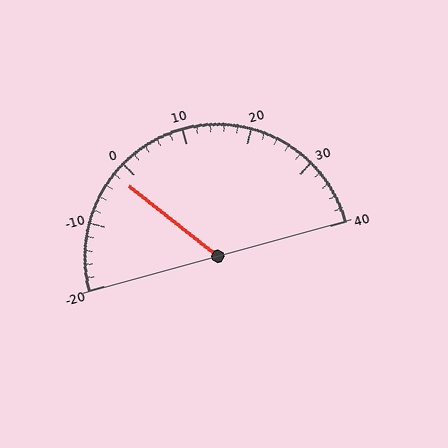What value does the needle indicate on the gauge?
The needle indicates approximately -2.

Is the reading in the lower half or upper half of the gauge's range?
The reading is in the lower half of the range (-20 to 40).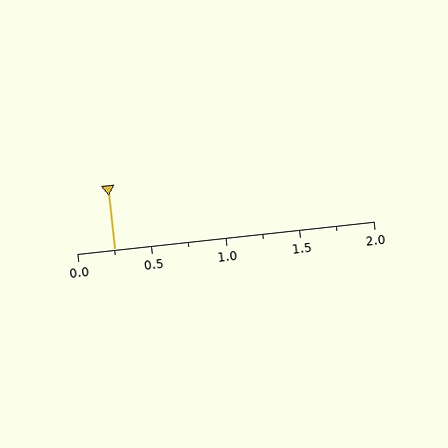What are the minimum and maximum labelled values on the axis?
The axis runs from 0.0 to 2.0.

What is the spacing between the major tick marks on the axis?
The major ticks are spaced 0.5 apart.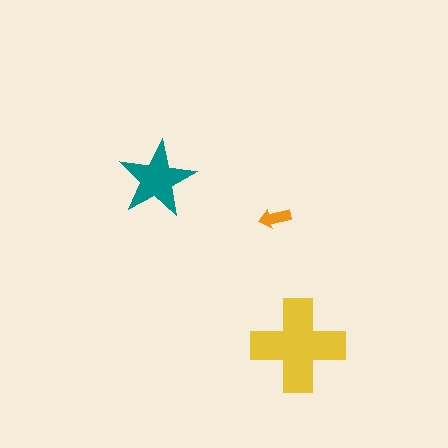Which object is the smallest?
The orange arrow.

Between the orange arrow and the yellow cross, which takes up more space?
The yellow cross.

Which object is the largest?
The yellow cross.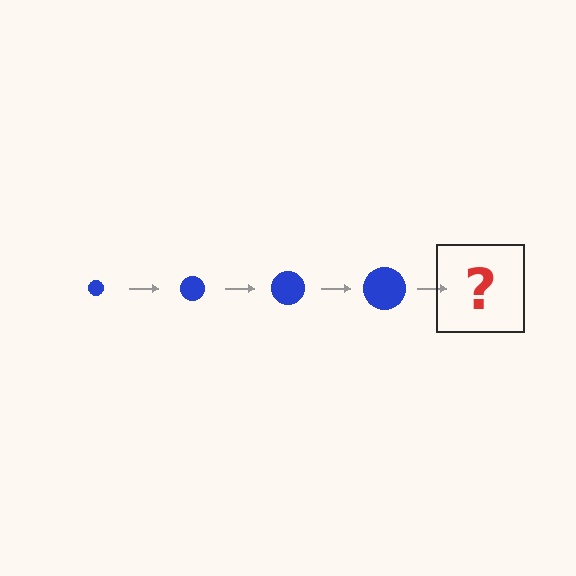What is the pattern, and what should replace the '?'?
The pattern is that the circle gets progressively larger each step. The '?' should be a blue circle, larger than the previous one.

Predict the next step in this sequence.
The next step is a blue circle, larger than the previous one.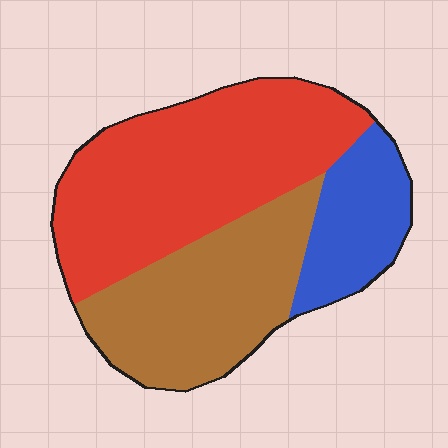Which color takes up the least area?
Blue, at roughly 15%.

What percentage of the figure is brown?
Brown covers roughly 35% of the figure.